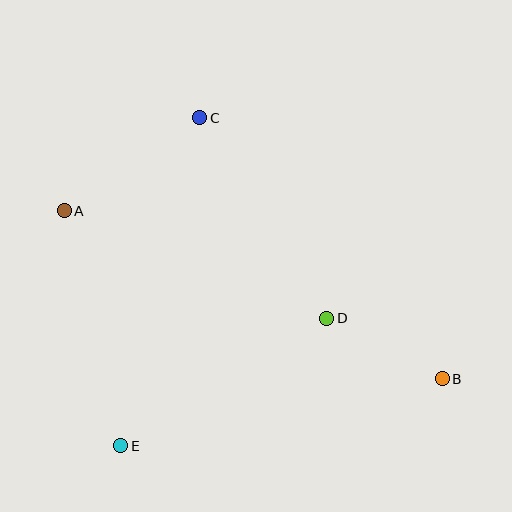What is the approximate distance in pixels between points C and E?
The distance between C and E is approximately 337 pixels.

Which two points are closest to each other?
Points B and D are closest to each other.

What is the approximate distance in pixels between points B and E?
The distance between B and E is approximately 328 pixels.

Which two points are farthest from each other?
Points A and B are farthest from each other.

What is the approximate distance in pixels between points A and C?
The distance between A and C is approximately 164 pixels.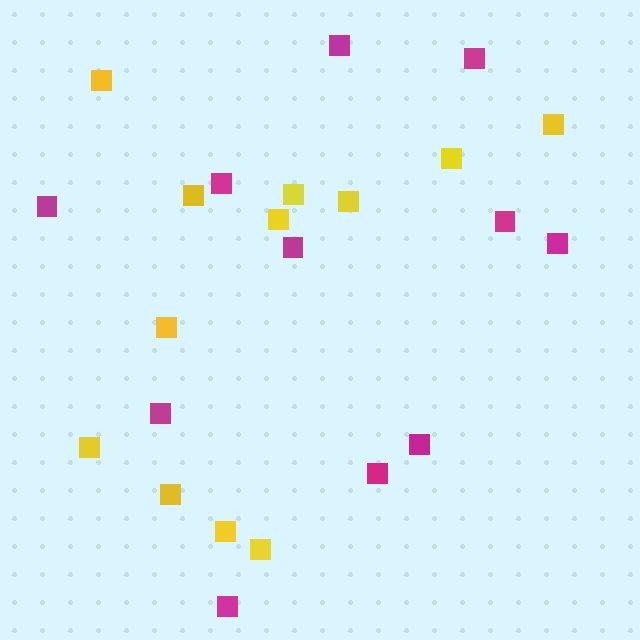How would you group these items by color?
There are 2 groups: one group of yellow squares (12) and one group of magenta squares (11).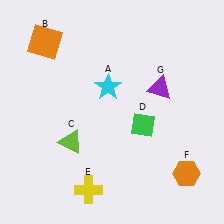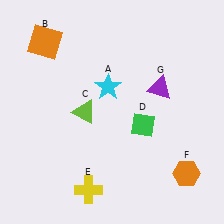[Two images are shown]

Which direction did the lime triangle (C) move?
The lime triangle (C) moved up.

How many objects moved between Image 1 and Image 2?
1 object moved between the two images.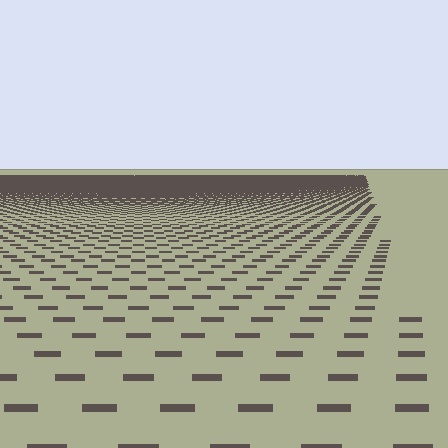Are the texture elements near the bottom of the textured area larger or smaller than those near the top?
Larger. Near the bottom, elements are closer to the viewer and appear at a bigger on-screen size.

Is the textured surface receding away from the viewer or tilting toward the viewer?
The surface is receding away from the viewer. Texture elements get smaller and denser toward the top.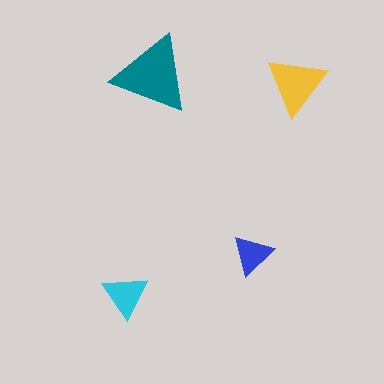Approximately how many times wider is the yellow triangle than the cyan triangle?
About 1.5 times wider.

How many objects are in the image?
There are 4 objects in the image.